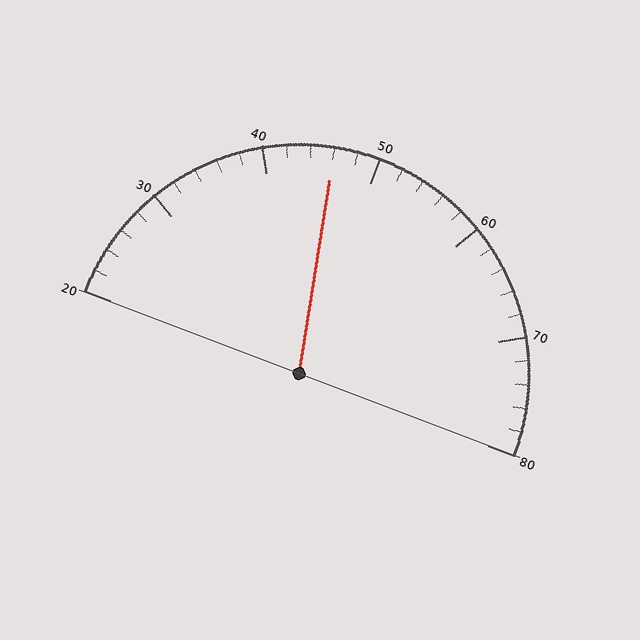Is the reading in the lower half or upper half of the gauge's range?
The reading is in the lower half of the range (20 to 80).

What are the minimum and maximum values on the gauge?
The gauge ranges from 20 to 80.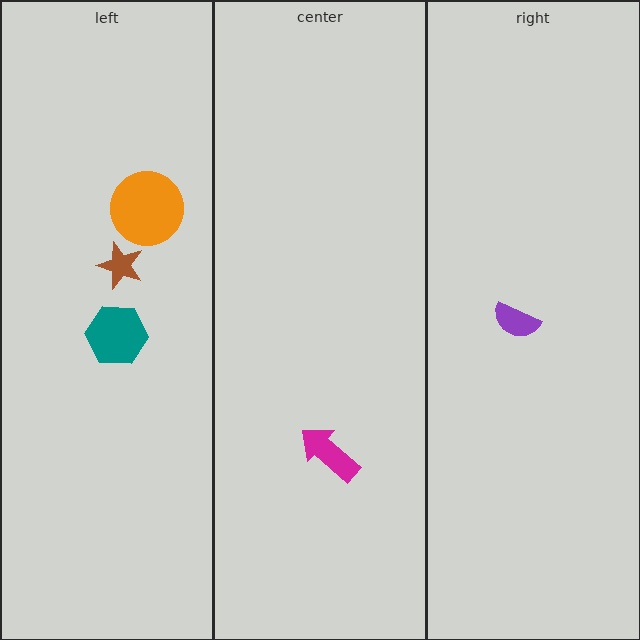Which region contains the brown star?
The left region.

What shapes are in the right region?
The purple semicircle.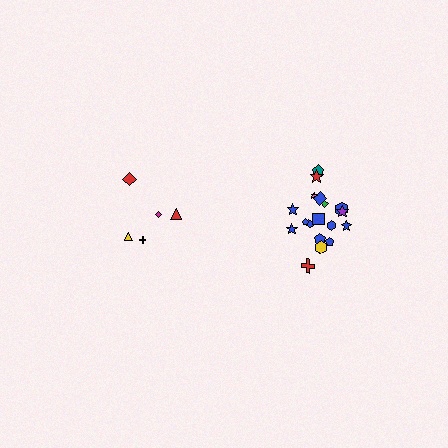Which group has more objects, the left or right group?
The right group.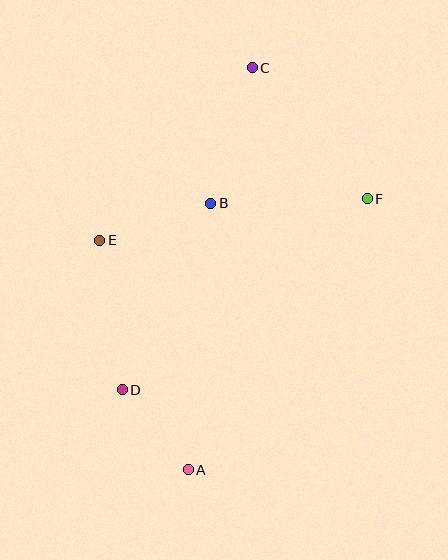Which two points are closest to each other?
Points A and D are closest to each other.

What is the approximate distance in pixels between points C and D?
The distance between C and D is approximately 347 pixels.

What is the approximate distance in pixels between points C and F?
The distance between C and F is approximately 174 pixels.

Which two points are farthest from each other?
Points A and C are farthest from each other.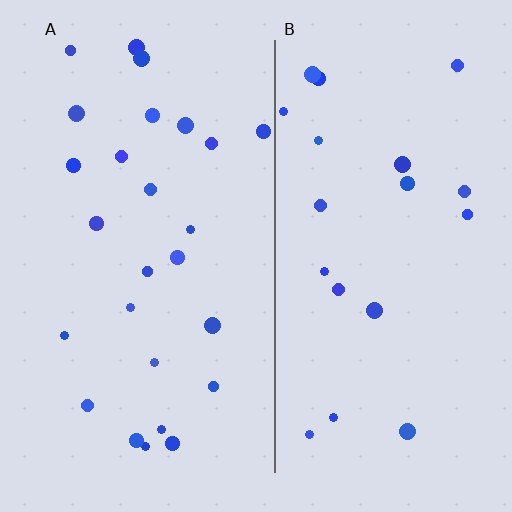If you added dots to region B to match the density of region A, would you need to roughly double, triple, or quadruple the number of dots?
Approximately double.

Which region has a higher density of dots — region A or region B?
A (the left).